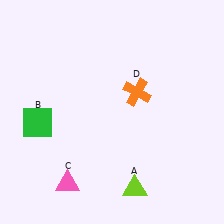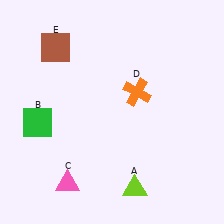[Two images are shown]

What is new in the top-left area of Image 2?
A brown square (E) was added in the top-left area of Image 2.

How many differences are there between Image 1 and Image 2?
There is 1 difference between the two images.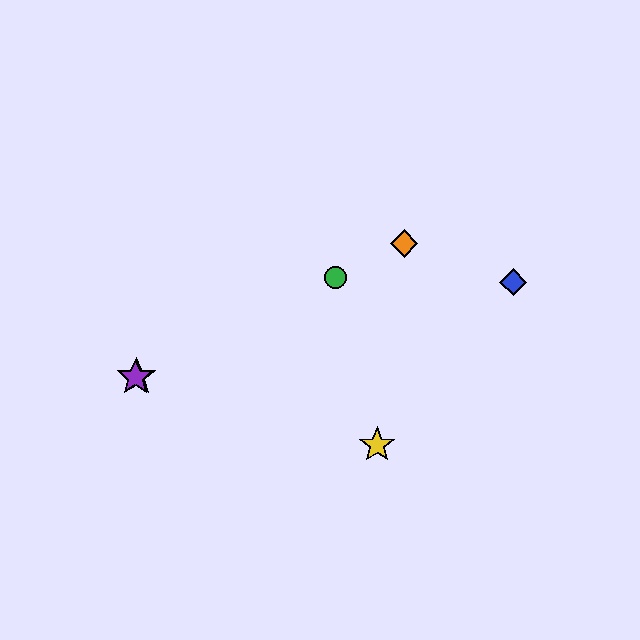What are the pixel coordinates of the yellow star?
The yellow star is at (377, 445).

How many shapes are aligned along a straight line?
4 shapes (the red star, the green circle, the purple star, the orange diamond) are aligned along a straight line.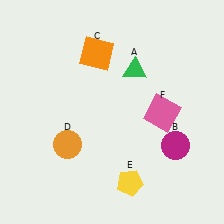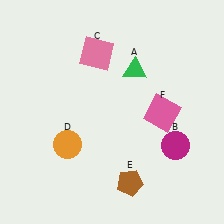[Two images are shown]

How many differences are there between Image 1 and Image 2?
There are 2 differences between the two images.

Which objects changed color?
C changed from orange to pink. E changed from yellow to brown.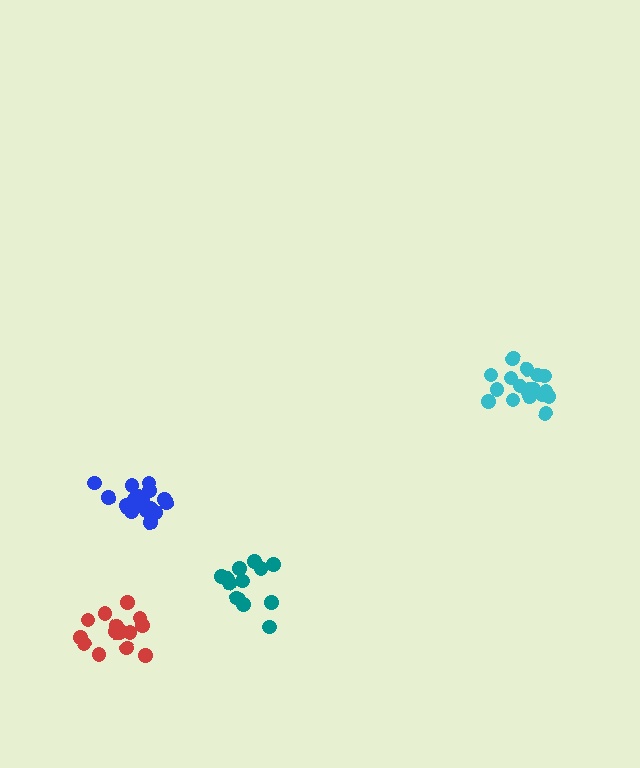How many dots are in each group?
Group 1: 19 dots, Group 2: 17 dots, Group 3: 18 dots, Group 4: 13 dots (67 total).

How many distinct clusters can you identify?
There are 4 distinct clusters.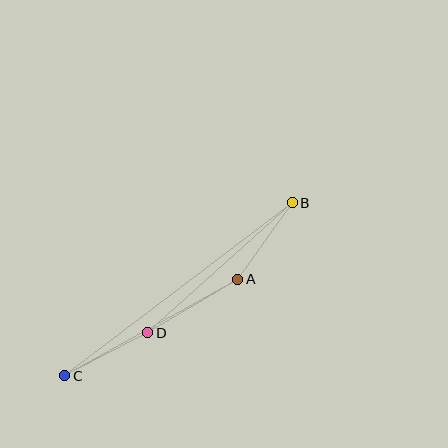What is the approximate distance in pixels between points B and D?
The distance between B and D is approximately 195 pixels.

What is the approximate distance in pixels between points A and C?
The distance between A and C is approximately 198 pixels.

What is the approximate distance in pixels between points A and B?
The distance between A and B is approximately 94 pixels.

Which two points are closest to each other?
Points C and D are closest to each other.